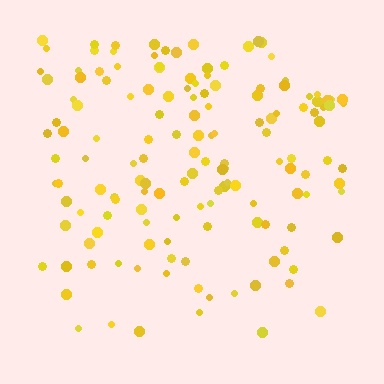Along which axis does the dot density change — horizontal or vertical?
Vertical.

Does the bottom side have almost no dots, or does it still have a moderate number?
Still a moderate number, just noticeably fewer than the top.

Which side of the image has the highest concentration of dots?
The top.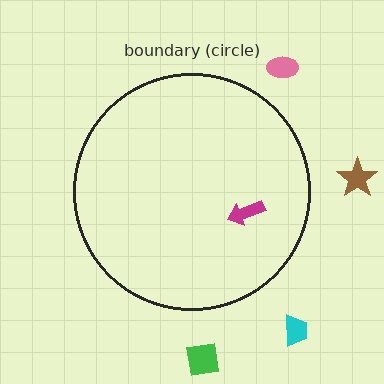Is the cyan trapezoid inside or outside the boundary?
Outside.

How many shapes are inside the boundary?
1 inside, 4 outside.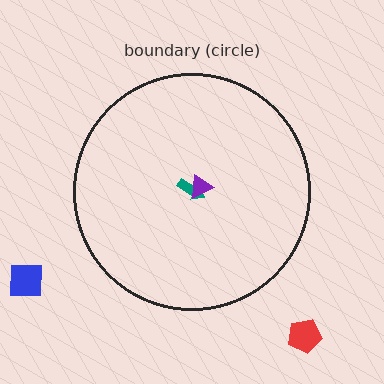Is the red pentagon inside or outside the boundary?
Outside.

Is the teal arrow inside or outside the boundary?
Inside.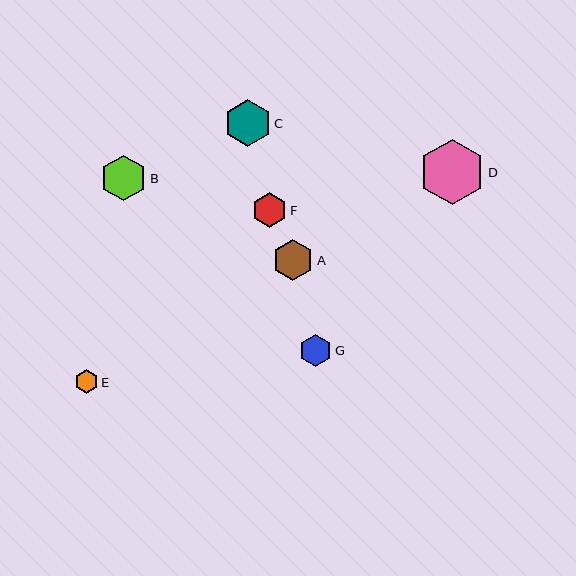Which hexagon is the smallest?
Hexagon E is the smallest with a size of approximately 23 pixels.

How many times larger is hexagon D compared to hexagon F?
Hexagon D is approximately 1.9 times the size of hexagon F.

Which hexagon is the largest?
Hexagon D is the largest with a size of approximately 66 pixels.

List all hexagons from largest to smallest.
From largest to smallest: D, C, B, A, F, G, E.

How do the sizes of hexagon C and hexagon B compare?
Hexagon C and hexagon B are approximately the same size.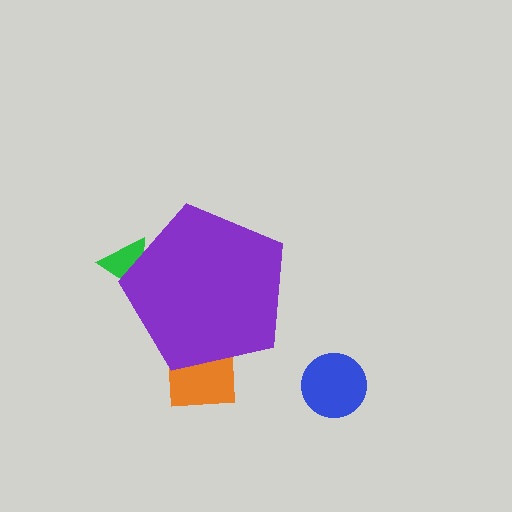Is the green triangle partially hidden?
Yes, the green triangle is partially hidden behind the purple pentagon.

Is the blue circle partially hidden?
No, the blue circle is fully visible.